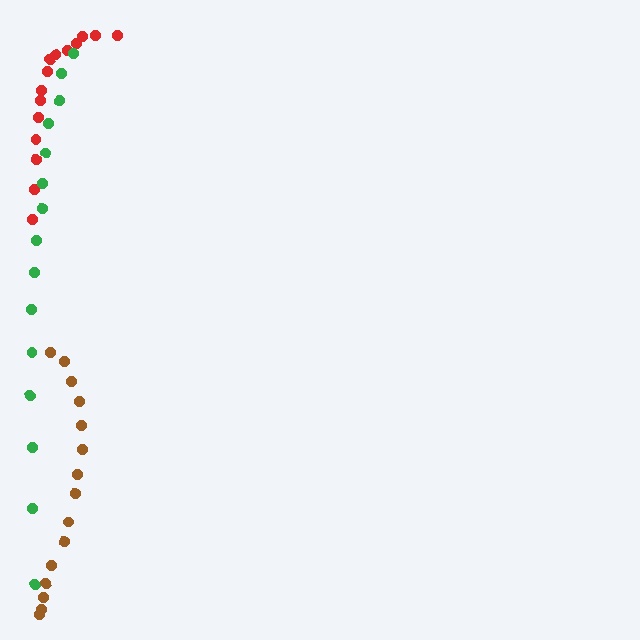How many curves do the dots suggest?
There are 3 distinct paths.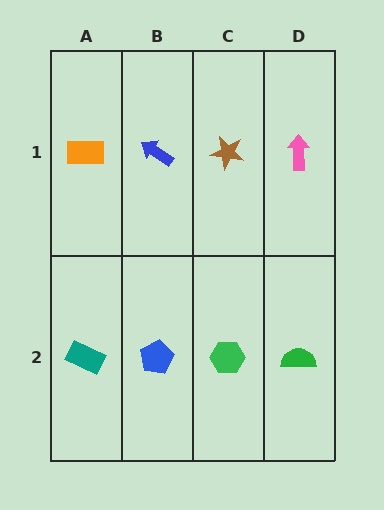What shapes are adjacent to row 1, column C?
A green hexagon (row 2, column C), a blue arrow (row 1, column B), a pink arrow (row 1, column D).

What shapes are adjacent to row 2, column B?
A blue arrow (row 1, column B), a teal rectangle (row 2, column A), a green hexagon (row 2, column C).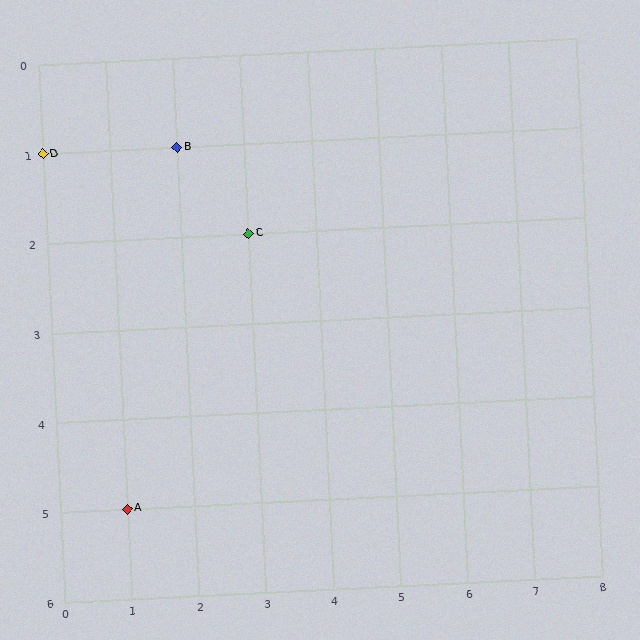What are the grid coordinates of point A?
Point A is at grid coordinates (1, 5).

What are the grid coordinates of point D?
Point D is at grid coordinates (0, 1).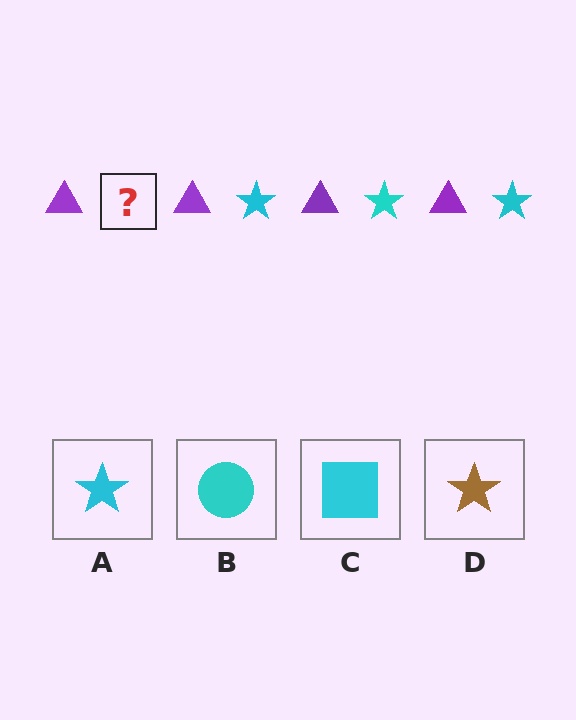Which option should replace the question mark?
Option A.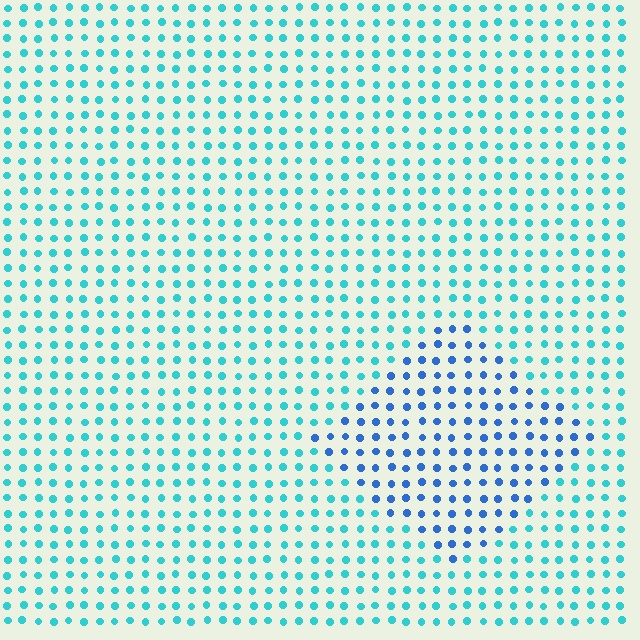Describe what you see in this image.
The image is filled with small cyan elements in a uniform arrangement. A diamond-shaped region is visible where the elements are tinted to a slightly different hue, forming a subtle color boundary.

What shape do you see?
I see a diamond.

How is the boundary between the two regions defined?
The boundary is defined purely by a slight shift in hue (about 37 degrees). Spacing, size, and orientation are identical on both sides.